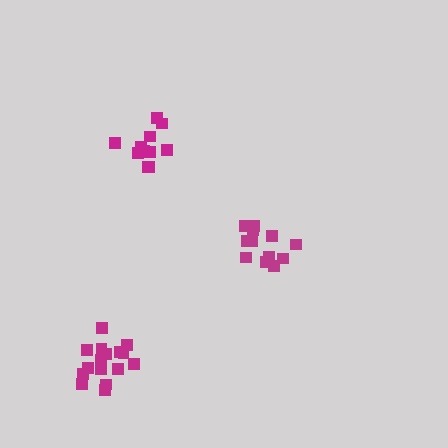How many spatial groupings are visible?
There are 3 spatial groupings.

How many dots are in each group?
Group 1: 12 dots, Group 2: 11 dots, Group 3: 16 dots (39 total).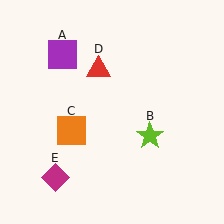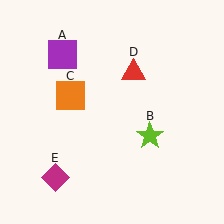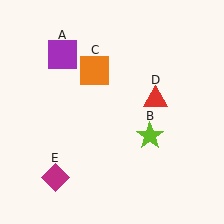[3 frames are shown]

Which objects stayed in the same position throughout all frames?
Purple square (object A) and lime star (object B) and magenta diamond (object E) remained stationary.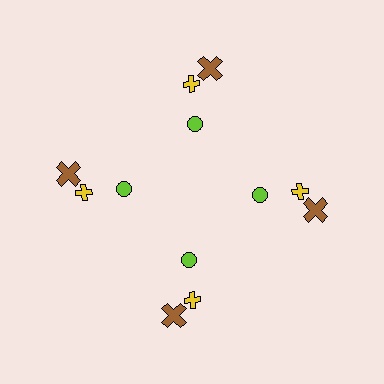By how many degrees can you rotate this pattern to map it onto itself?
The pattern maps onto itself every 90 degrees of rotation.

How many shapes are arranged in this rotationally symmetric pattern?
There are 12 shapes, arranged in 4 groups of 3.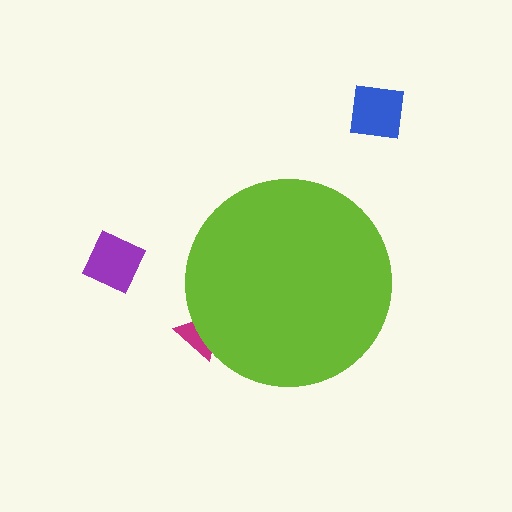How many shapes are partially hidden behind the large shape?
1 shape is partially hidden.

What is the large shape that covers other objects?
A lime circle.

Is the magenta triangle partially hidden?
Yes, the magenta triangle is partially hidden behind the lime circle.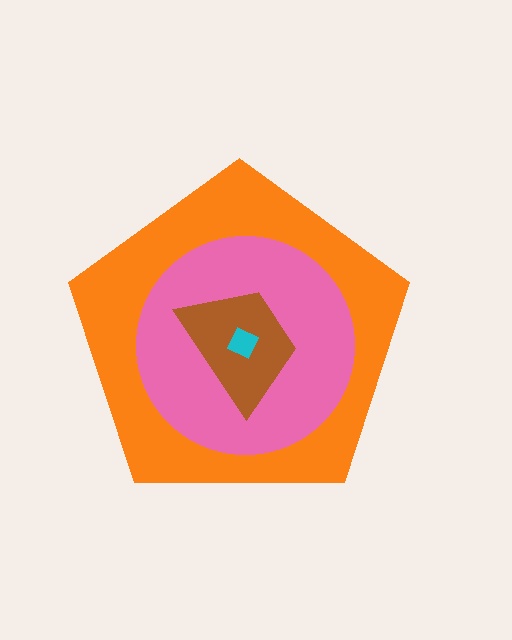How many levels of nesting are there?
4.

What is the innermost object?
The cyan diamond.